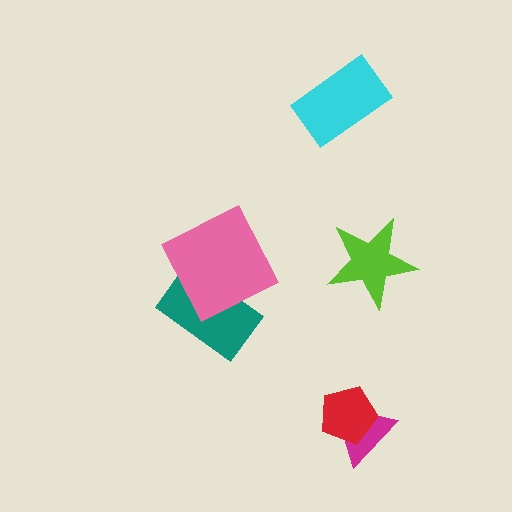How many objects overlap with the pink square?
1 object overlaps with the pink square.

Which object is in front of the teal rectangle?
The pink square is in front of the teal rectangle.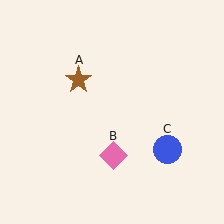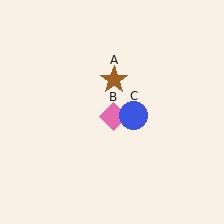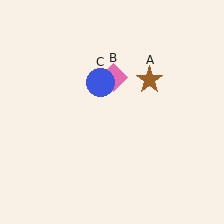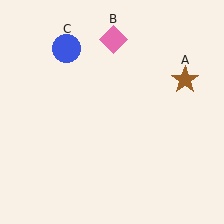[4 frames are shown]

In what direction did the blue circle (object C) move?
The blue circle (object C) moved up and to the left.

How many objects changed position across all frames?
3 objects changed position: brown star (object A), pink diamond (object B), blue circle (object C).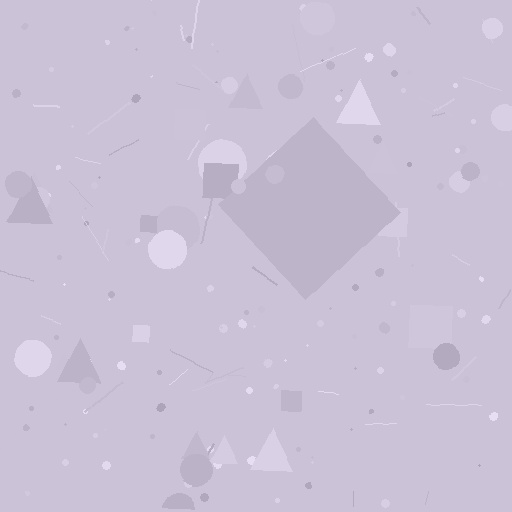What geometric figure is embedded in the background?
A diamond is embedded in the background.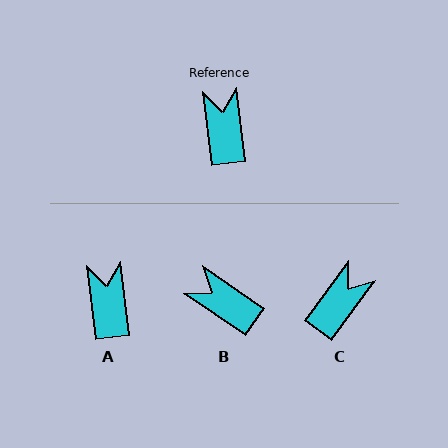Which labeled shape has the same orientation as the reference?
A.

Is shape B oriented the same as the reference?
No, it is off by about 48 degrees.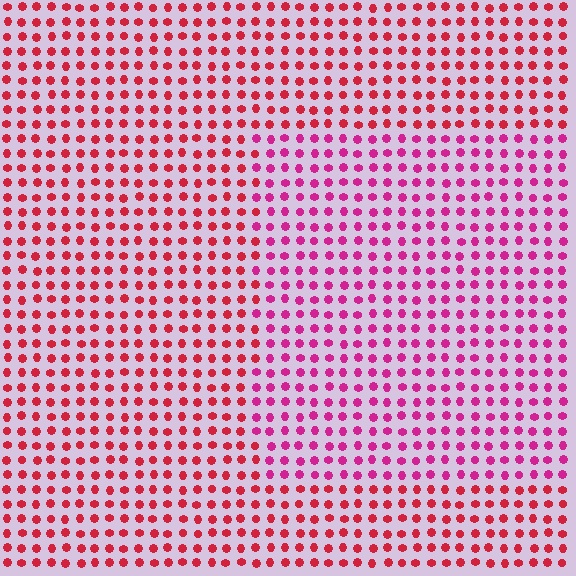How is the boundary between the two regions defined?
The boundary is defined purely by a slight shift in hue (about 29 degrees). Spacing, size, and orientation are identical on both sides.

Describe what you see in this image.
The image is filled with small red elements in a uniform arrangement. A rectangle-shaped region is visible where the elements are tinted to a slightly different hue, forming a subtle color boundary.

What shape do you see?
I see a rectangle.